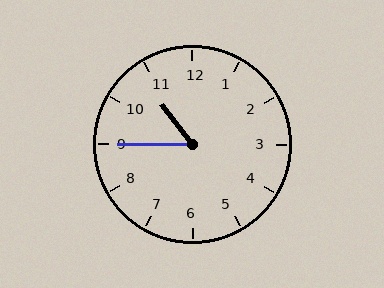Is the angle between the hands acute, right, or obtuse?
It is acute.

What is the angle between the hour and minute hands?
Approximately 52 degrees.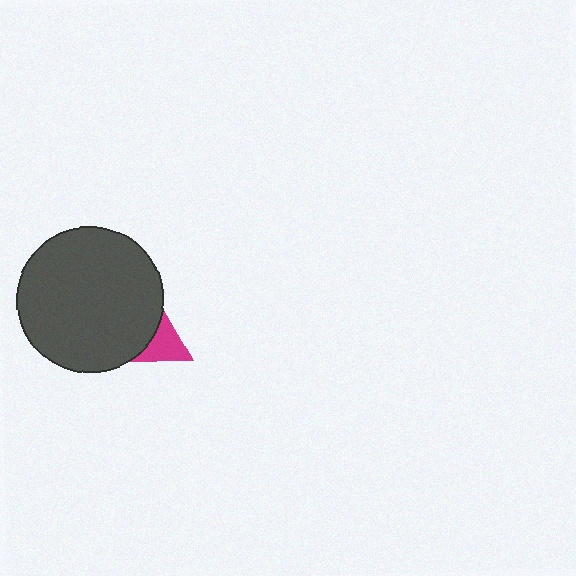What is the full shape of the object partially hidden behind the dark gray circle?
The partially hidden object is a magenta triangle.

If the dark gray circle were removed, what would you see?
You would see the complete magenta triangle.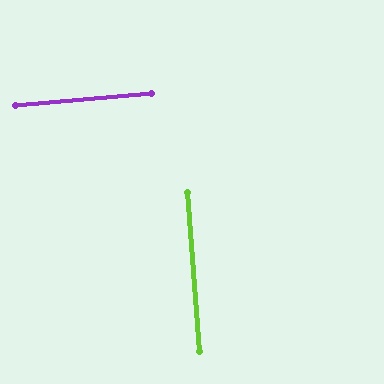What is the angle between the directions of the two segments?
Approximately 89 degrees.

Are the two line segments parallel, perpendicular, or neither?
Perpendicular — they meet at approximately 89°.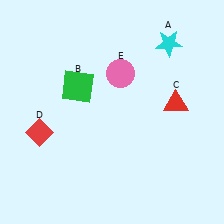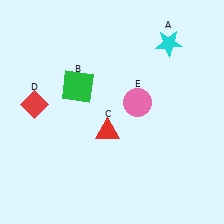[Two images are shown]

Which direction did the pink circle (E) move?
The pink circle (E) moved down.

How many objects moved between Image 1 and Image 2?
3 objects moved between the two images.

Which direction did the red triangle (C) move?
The red triangle (C) moved left.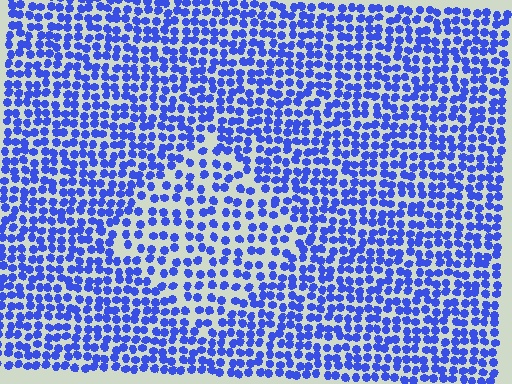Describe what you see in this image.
The image contains small blue elements arranged at two different densities. A diamond-shaped region is visible where the elements are less densely packed than the surrounding area.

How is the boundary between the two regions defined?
The boundary is defined by a change in element density (approximately 1.6x ratio). All elements are the same color, size, and shape.